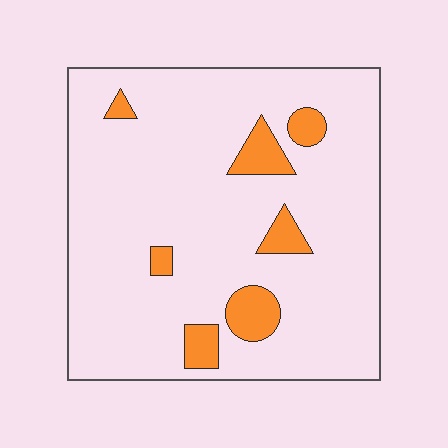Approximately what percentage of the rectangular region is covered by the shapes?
Approximately 10%.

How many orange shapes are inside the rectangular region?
7.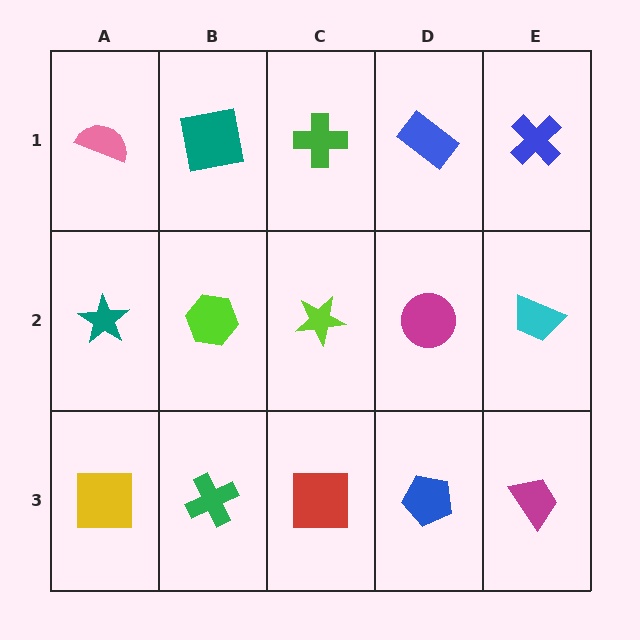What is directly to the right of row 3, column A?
A green cross.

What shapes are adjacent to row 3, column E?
A cyan trapezoid (row 2, column E), a blue pentagon (row 3, column D).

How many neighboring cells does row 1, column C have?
3.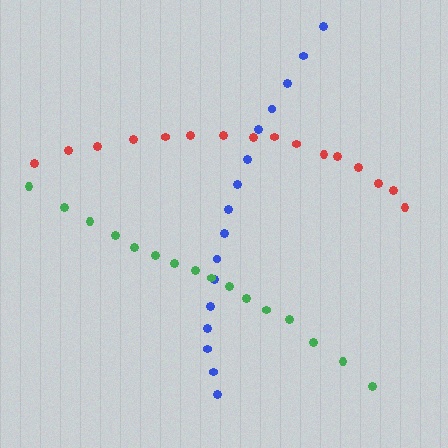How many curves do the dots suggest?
There are 3 distinct paths.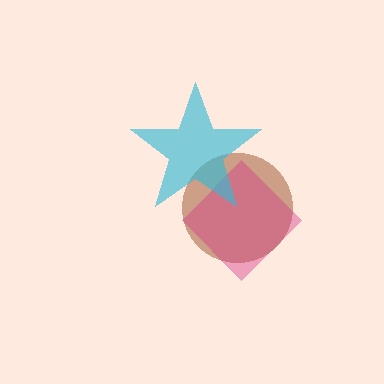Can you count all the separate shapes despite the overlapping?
Yes, there are 3 separate shapes.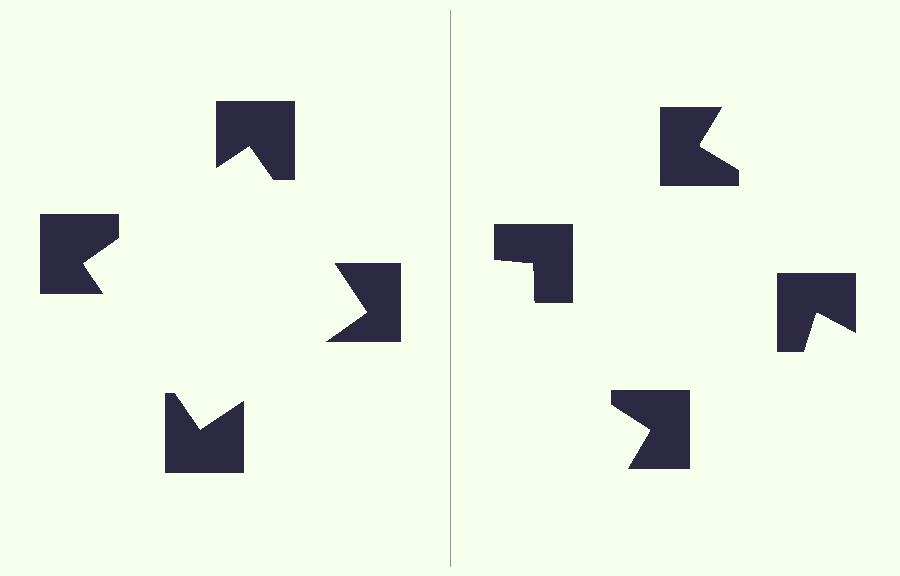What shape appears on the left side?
An illusory square.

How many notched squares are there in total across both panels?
8 — 4 on each side.